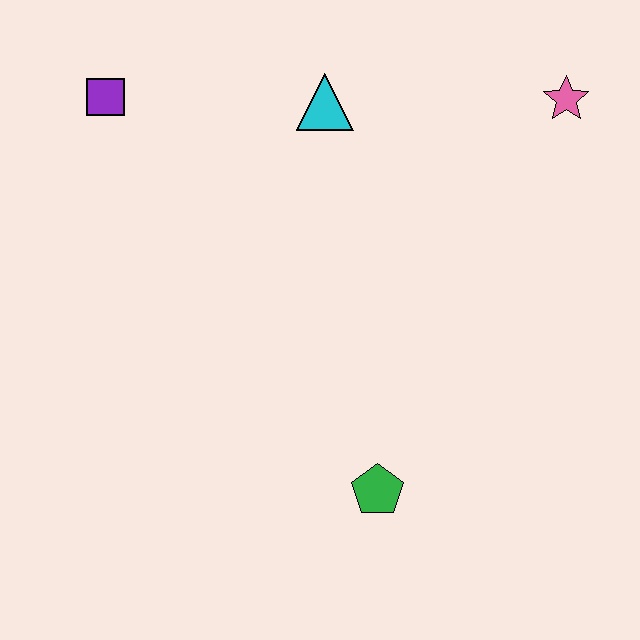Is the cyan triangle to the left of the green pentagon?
Yes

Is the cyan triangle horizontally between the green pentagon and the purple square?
Yes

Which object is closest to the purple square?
The cyan triangle is closest to the purple square.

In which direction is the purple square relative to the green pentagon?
The purple square is above the green pentagon.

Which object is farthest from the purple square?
The green pentagon is farthest from the purple square.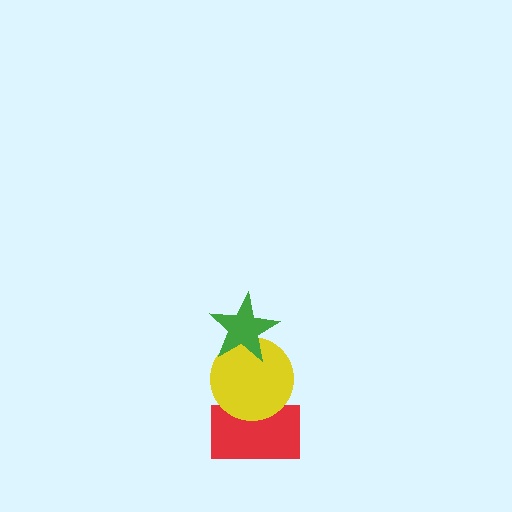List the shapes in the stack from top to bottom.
From top to bottom: the green star, the yellow circle, the red rectangle.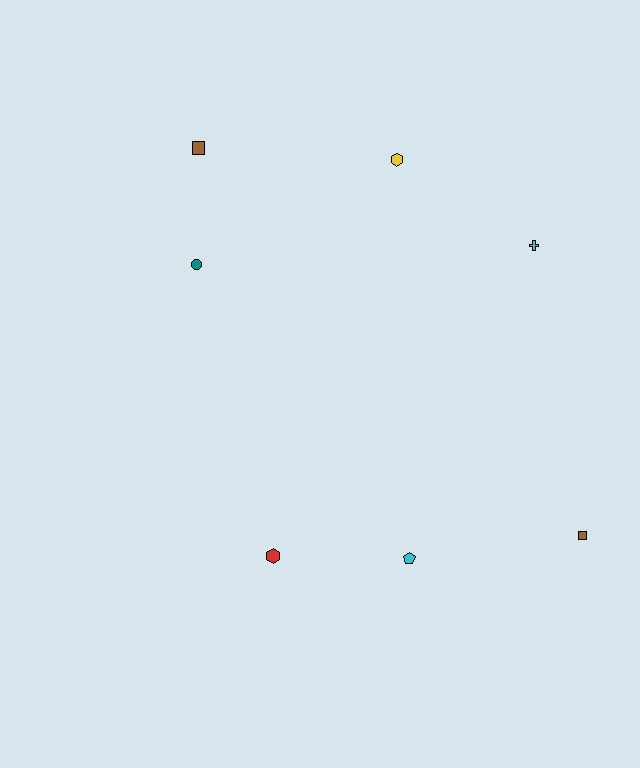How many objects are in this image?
There are 7 objects.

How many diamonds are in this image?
There are no diamonds.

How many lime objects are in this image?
There are no lime objects.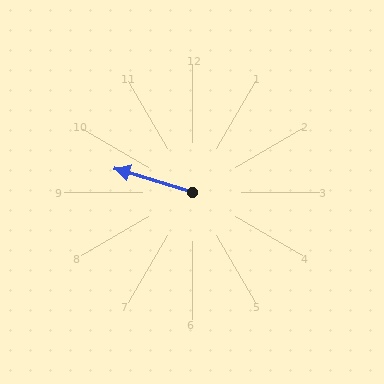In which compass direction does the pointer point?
West.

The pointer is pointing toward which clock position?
Roughly 10 o'clock.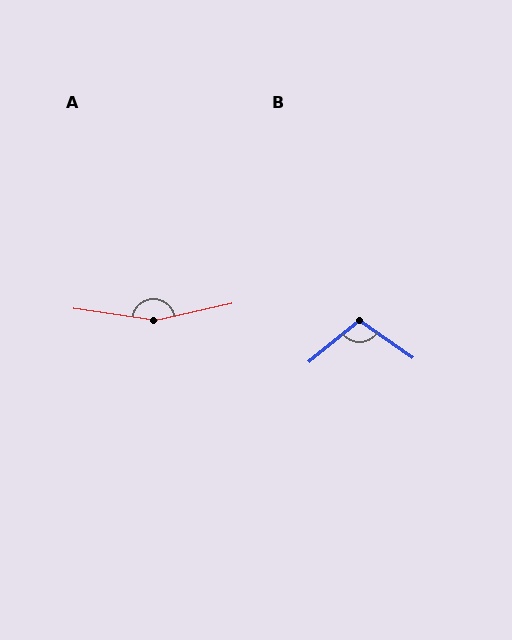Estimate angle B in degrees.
Approximately 105 degrees.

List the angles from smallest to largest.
B (105°), A (159°).